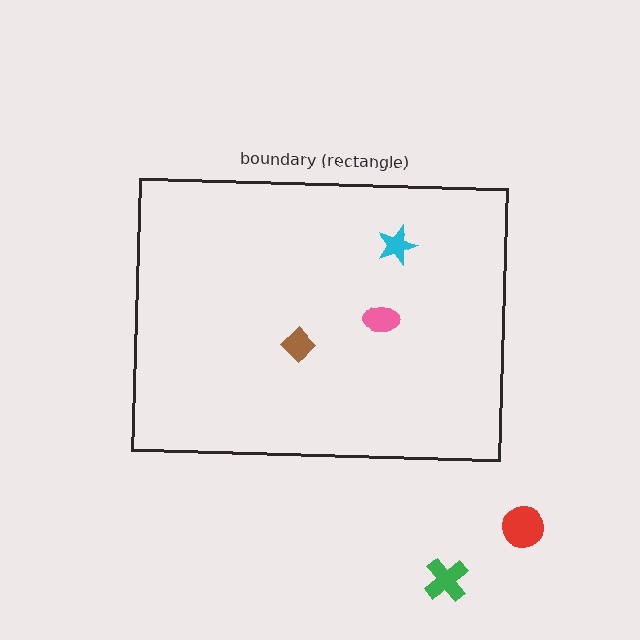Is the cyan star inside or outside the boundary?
Inside.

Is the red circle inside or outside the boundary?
Outside.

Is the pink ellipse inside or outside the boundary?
Inside.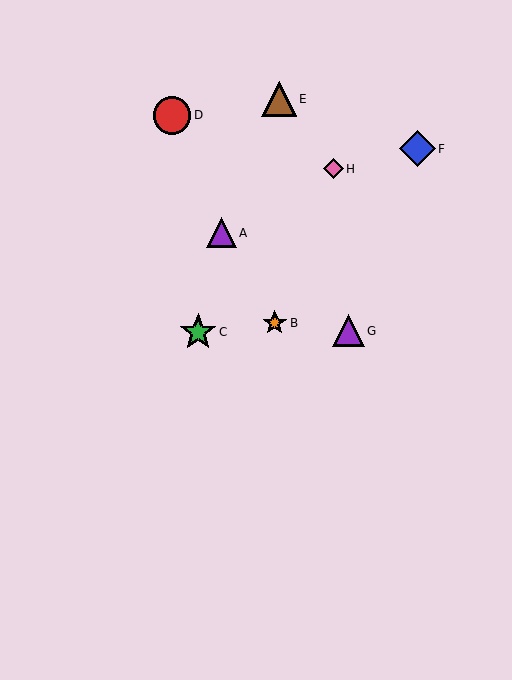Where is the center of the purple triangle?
The center of the purple triangle is at (349, 331).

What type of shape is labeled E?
Shape E is a brown triangle.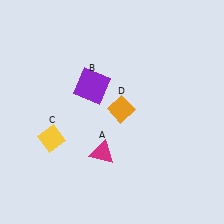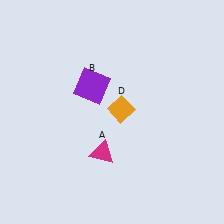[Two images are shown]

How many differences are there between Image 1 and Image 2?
There is 1 difference between the two images.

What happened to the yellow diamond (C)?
The yellow diamond (C) was removed in Image 2. It was in the bottom-left area of Image 1.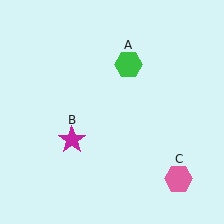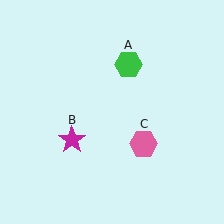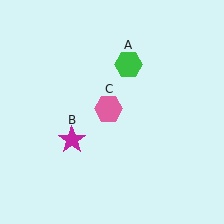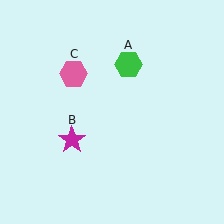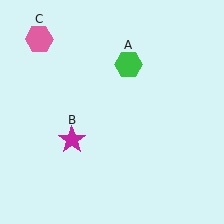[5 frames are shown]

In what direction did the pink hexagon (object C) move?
The pink hexagon (object C) moved up and to the left.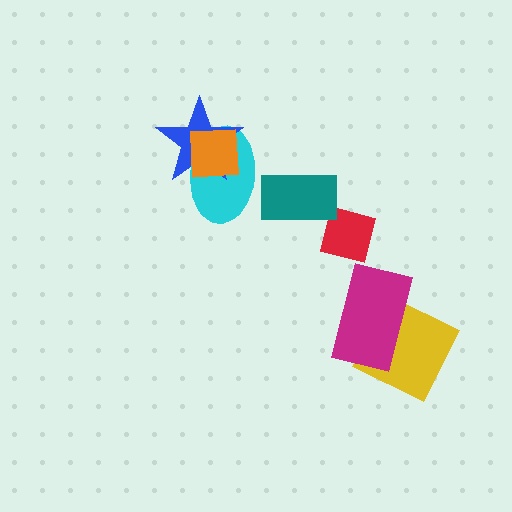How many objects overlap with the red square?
1 object overlaps with the red square.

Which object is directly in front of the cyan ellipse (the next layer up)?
The blue star is directly in front of the cyan ellipse.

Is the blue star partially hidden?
Yes, it is partially covered by another shape.